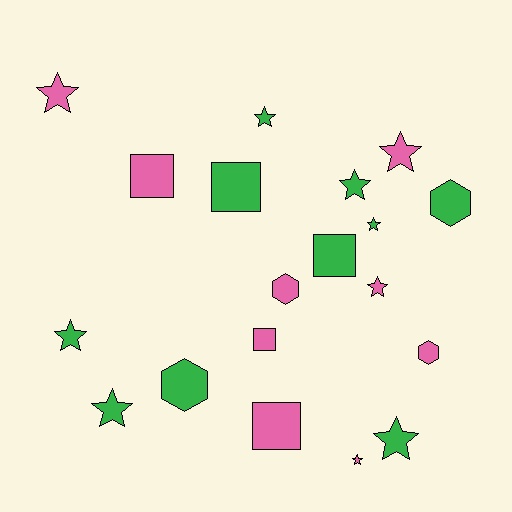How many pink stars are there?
There are 4 pink stars.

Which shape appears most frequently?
Star, with 10 objects.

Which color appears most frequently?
Green, with 10 objects.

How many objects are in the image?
There are 19 objects.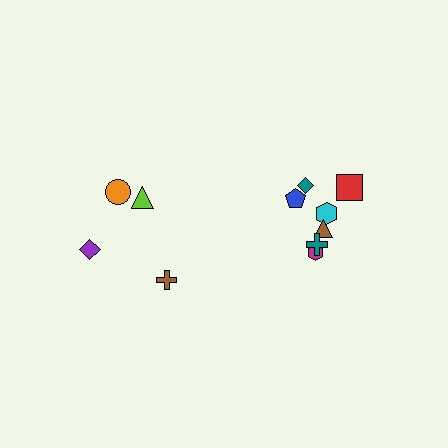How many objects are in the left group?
There are 4 objects.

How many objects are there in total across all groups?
There are 11 objects.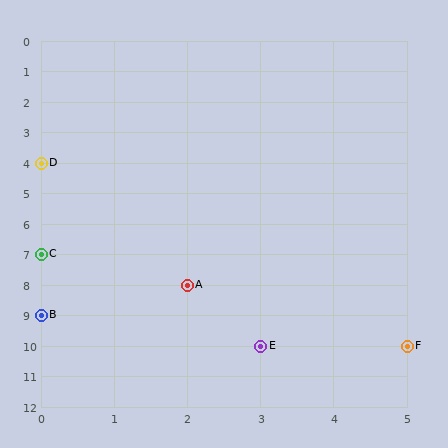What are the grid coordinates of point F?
Point F is at grid coordinates (5, 10).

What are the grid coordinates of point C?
Point C is at grid coordinates (0, 7).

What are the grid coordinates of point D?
Point D is at grid coordinates (0, 4).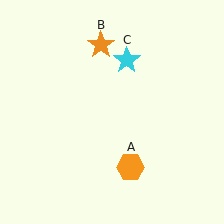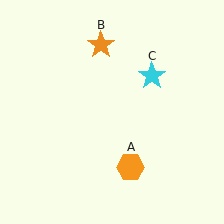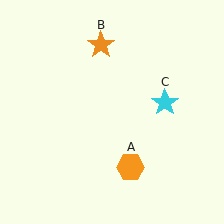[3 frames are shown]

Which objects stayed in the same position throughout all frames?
Orange hexagon (object A) and orange star (object B) remained stationary.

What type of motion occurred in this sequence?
The cyan star (object C) rotated clockwise around the center of the scene.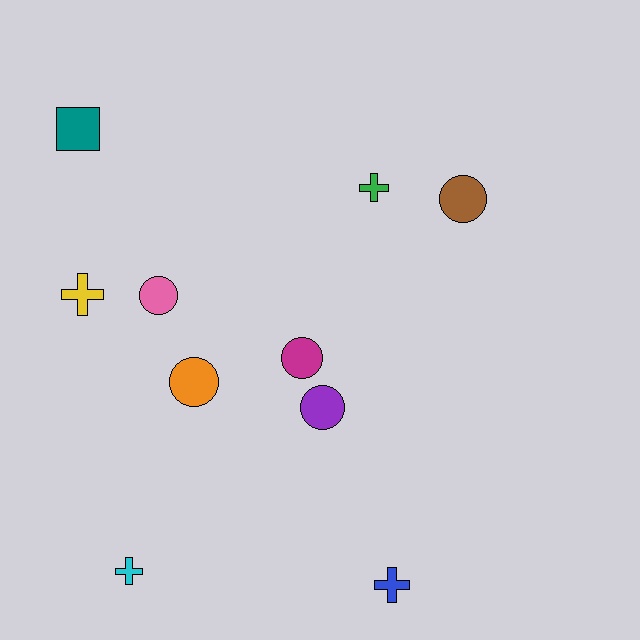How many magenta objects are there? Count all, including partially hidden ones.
There is 1 magenta object.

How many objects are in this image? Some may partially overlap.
There are 10 objects.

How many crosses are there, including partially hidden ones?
There are 4 crosses.